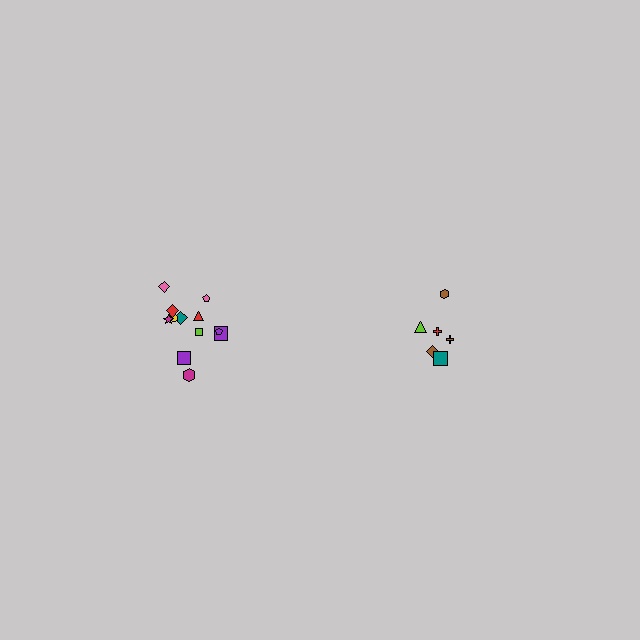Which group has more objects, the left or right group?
The left group.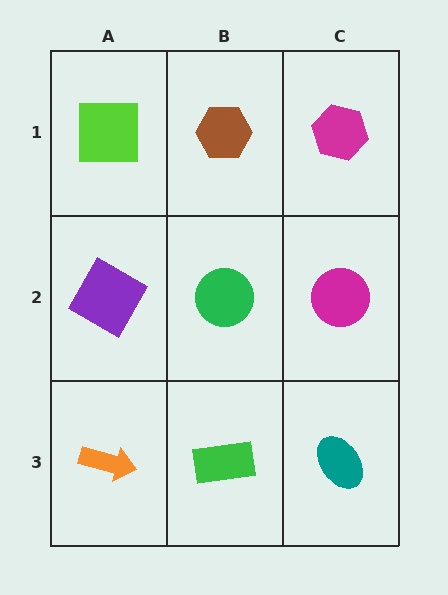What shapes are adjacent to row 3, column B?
A green circle (row 2, column B), an orange arrow (row 3, column A), a teal ellipse (row 3, column C).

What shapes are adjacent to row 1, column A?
A purple square (row 2, column A), a brown hexagon (row 1, column B).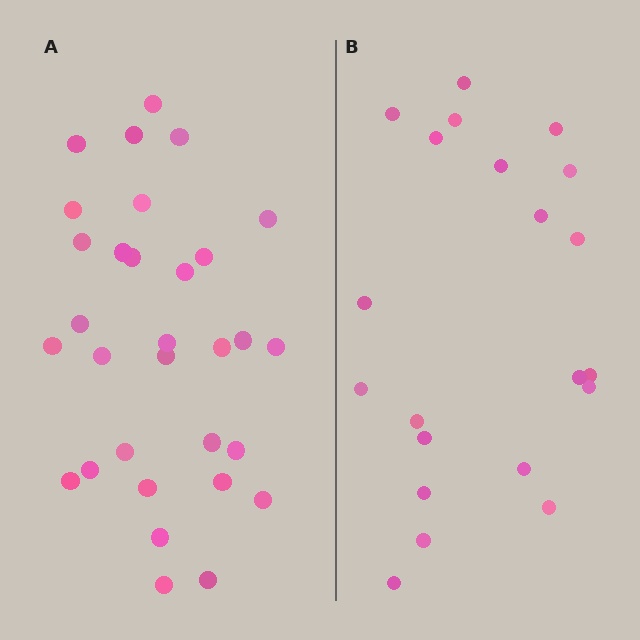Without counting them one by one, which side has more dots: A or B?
Region A (the left region) has more dots.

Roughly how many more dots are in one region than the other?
Region A has roughly 10 or so more dots than region B.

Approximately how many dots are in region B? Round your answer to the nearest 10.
About 20 dots. (The exact count is 21, which rounds to 20.)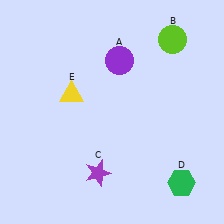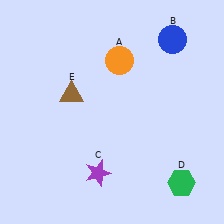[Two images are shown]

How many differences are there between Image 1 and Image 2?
There are 3 differences between the two images.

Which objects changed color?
A changed from purple to orange. B changed from lime to blue. E changed from yellow to brown.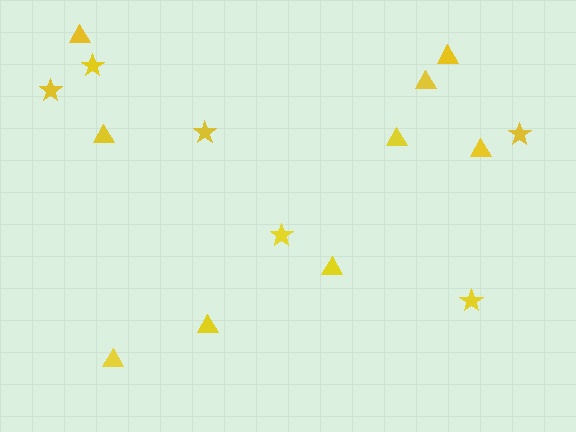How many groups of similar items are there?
There are 2 groups: one group of triangles (9) and one group of stars (6).